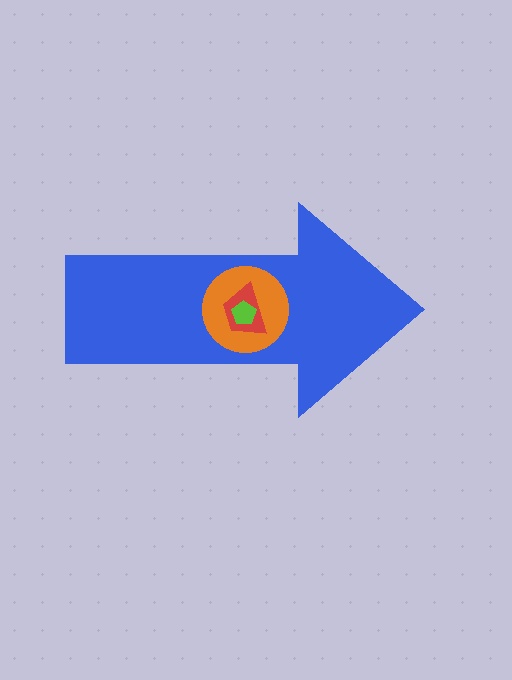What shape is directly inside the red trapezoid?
The lime pentagon.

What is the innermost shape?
The lime pentagon.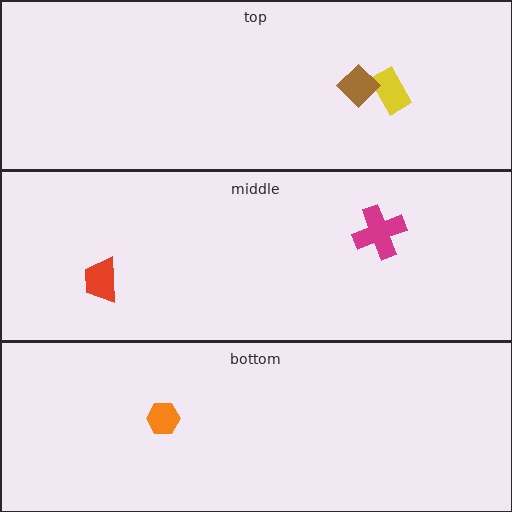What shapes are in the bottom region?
The orange hexagon.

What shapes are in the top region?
The yellow rectangle, the brown diamond.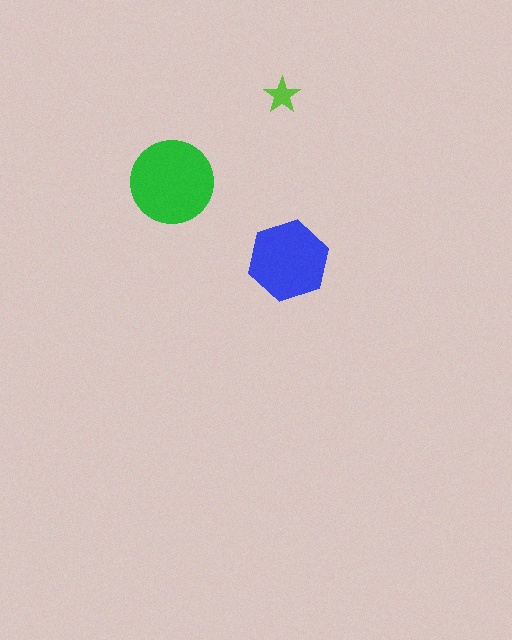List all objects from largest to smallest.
The green circle, the blue hexagon, the lime star.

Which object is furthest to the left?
The green circle is leftmost.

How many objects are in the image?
There are 3 objects in the image.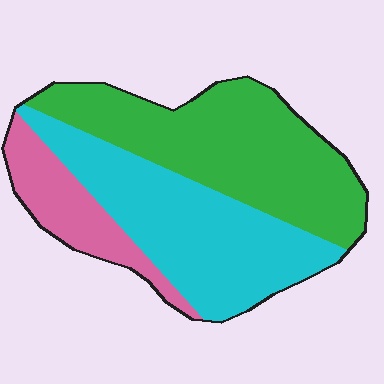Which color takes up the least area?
Pink, at roughly 15%.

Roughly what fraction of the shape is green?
Green takes up between a quarter and a half of the shape.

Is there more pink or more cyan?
Cyan.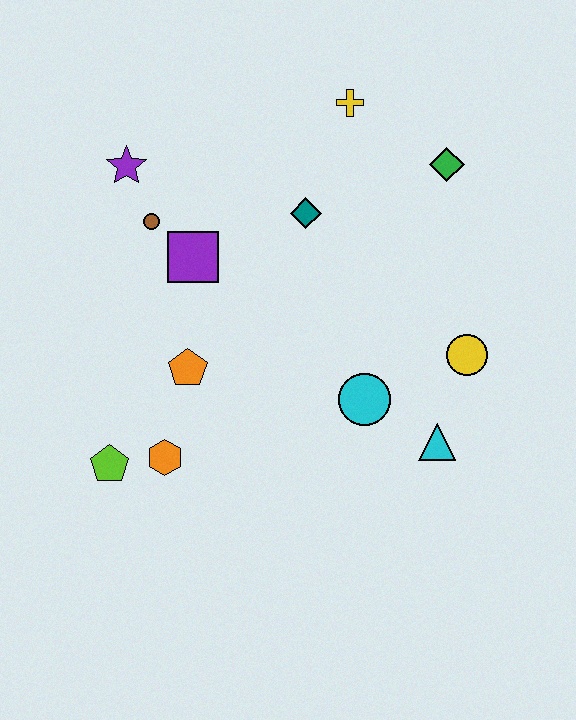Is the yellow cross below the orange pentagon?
No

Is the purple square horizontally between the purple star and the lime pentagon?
No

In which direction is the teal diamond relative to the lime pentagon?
The teal diamond is above the lime pentagon.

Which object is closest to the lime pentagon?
The orange hexagon is closest to the lime pentagon.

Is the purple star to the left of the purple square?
Yes